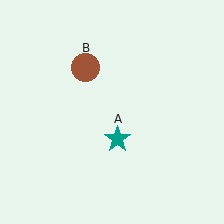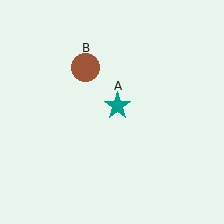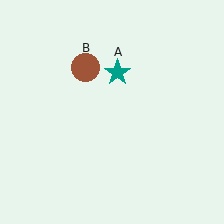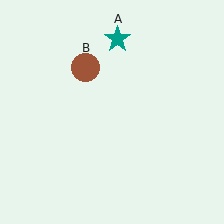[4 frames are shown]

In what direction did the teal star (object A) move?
The teal star (object A) moved up.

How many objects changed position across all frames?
1 object changed position: teal star (object A).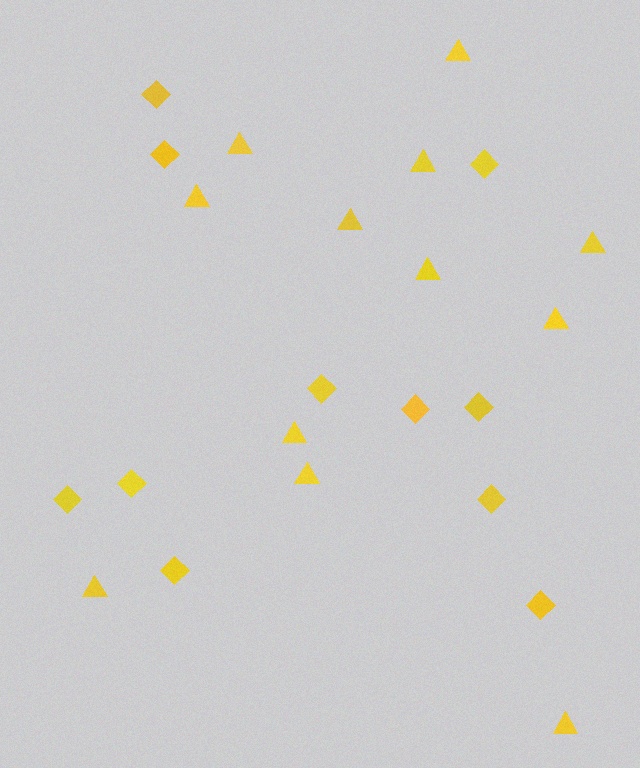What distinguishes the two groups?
There are 2 groups: one group of diamonds (11) and one group of triangles (12).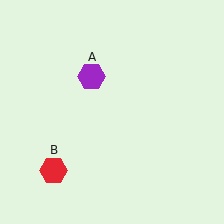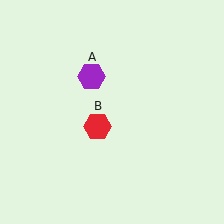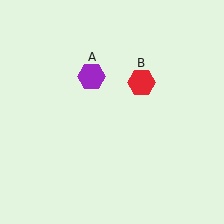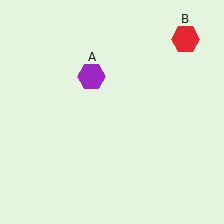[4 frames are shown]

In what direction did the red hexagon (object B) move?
The red hexagon (object B) moved up and to the right.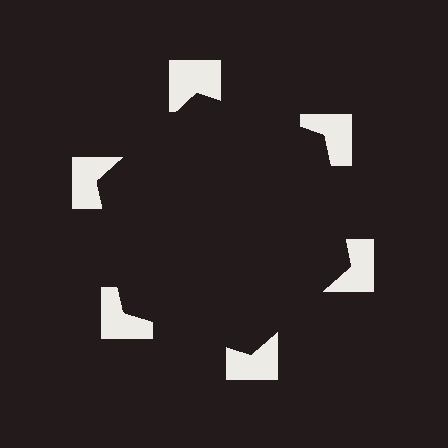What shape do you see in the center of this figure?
An illusory hexagon — its edges are inferred from the aligned wedge cuts in the notched squares, not physically drawn.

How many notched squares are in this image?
There are 6 — one at each vertex of the illusory hexagon.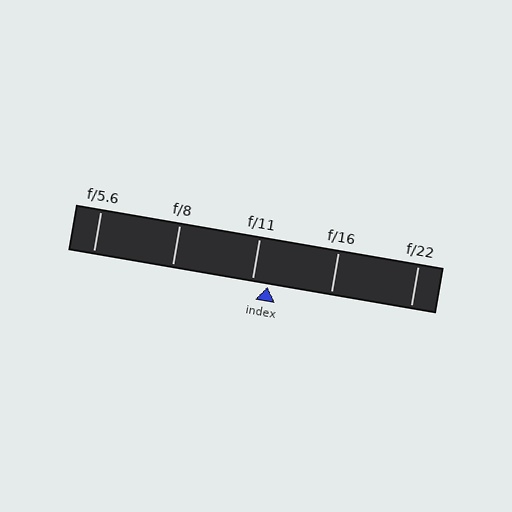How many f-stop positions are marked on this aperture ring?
There are 5 f-stop positions marked.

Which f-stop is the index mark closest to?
The index mark is closest to f/11.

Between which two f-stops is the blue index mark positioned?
The index mark is between f/11 and f/16.